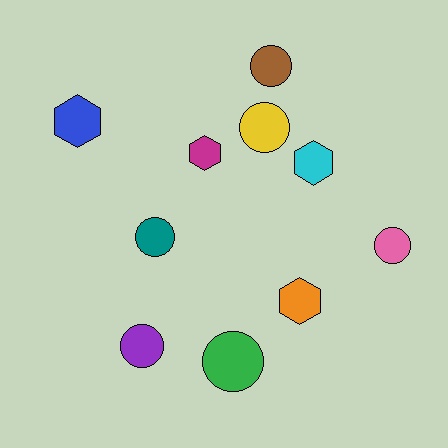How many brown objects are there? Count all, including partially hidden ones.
There is 1 brown object.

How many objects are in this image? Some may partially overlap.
There are 10 objects.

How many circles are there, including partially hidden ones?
There are 6 circles.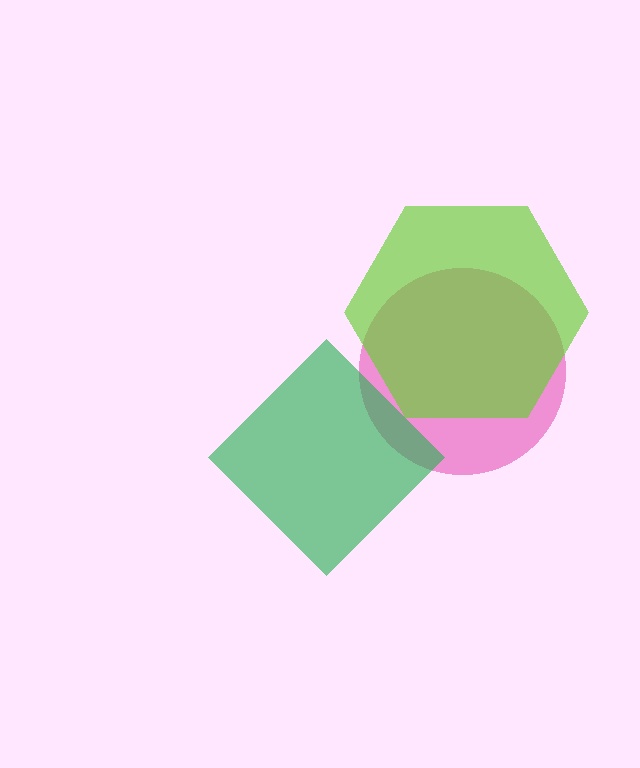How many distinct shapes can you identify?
There are 3 distinct shapes: a pink circle, a green diamond, a lime hexagon.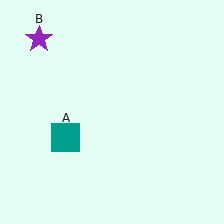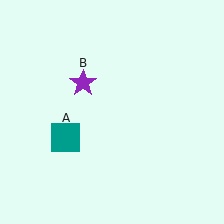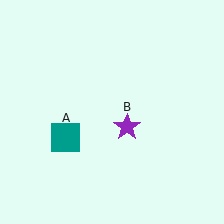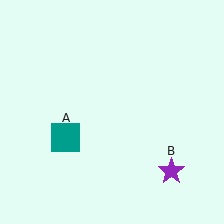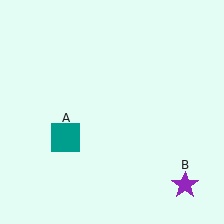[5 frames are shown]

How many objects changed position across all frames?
1 object changed position: purple star (object B).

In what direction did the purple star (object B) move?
The purple star (object B) moved down and to the right.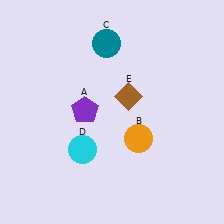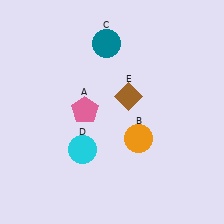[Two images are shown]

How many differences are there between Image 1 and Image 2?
There is 1 difference between the two images.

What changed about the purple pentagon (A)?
In Image 1, A is purple. In Image 2, it changed to pink.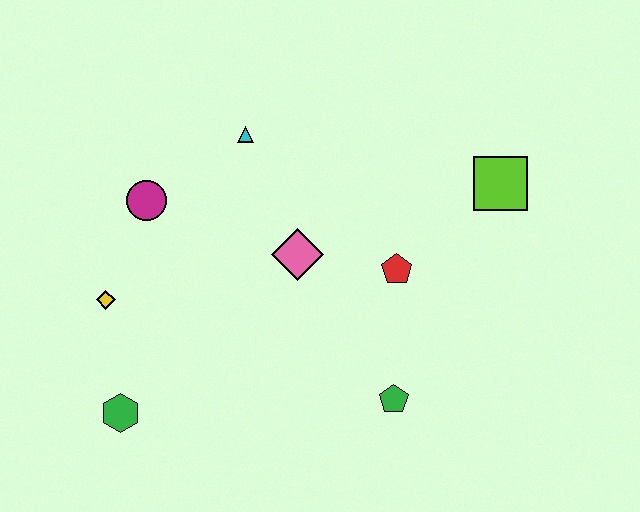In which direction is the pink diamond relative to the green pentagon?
The pink diamond is above the green pentagon.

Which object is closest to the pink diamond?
The red pentagon is closest to the pink diamond.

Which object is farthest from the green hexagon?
The lime square is farthest from the green hexagon.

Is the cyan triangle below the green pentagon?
No